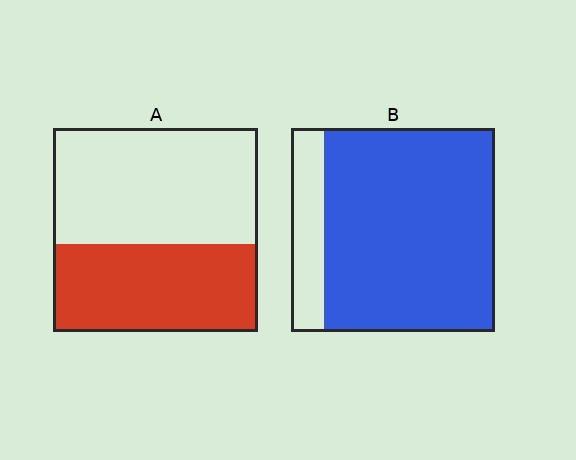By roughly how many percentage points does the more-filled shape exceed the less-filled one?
By roughly 40 percentage points (B over A).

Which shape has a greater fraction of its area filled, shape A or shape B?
Shape B.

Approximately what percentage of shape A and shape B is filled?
A is approximately 45% and B is approximately 85%.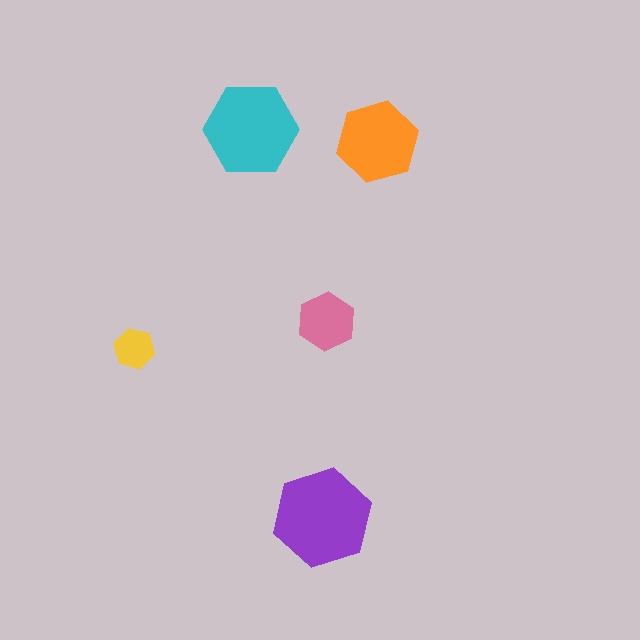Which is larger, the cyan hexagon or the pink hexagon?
The cyan one.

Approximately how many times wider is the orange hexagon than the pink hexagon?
About 1.5 times wider.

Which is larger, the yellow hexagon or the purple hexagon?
The purple one.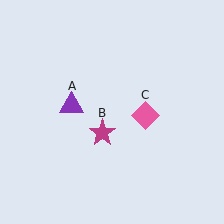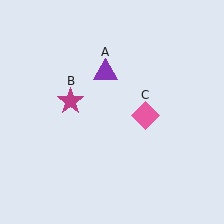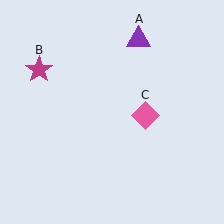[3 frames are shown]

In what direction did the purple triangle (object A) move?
The purple triangle (object A) moved up and to the right.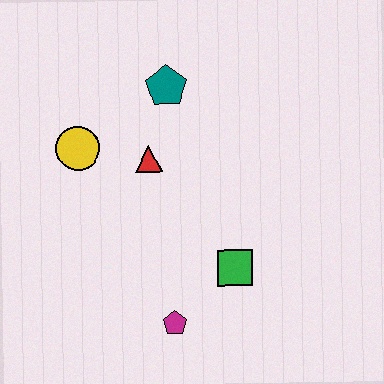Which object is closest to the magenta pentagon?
The green square is closest to the magenta pentagon.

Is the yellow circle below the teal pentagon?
Yes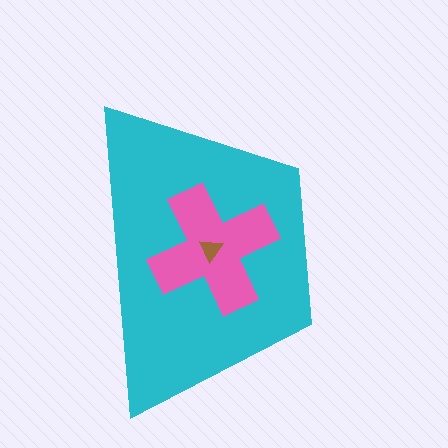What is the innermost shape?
The brown triangle.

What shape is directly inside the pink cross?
The brown triangle.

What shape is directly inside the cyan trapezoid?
The pink cross.